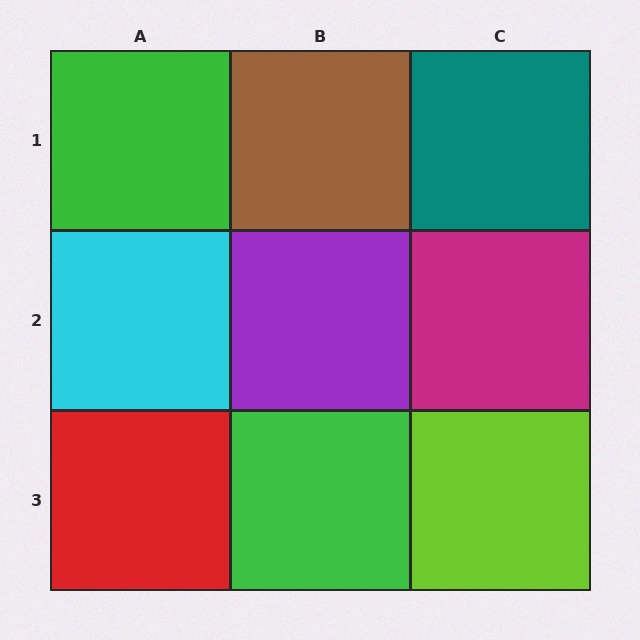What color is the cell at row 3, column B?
Green.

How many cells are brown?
1 cell is brown.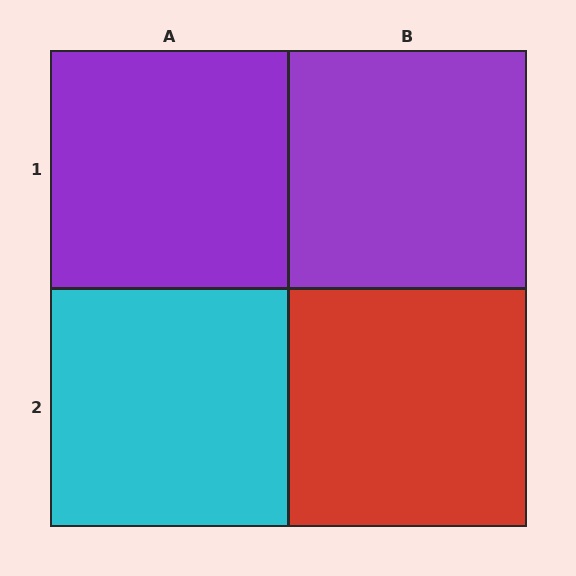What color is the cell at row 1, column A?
Purple.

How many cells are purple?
2 cells are purple.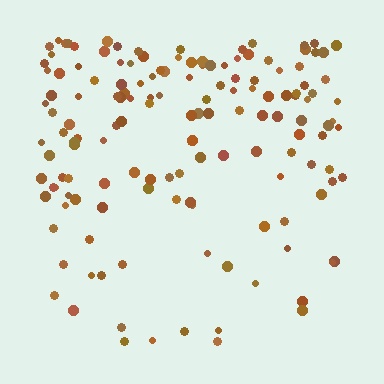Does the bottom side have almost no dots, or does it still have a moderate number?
Still a moderate number, just noticeably fewer than the top.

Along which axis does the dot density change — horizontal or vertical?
Vertical.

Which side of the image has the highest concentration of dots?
The top.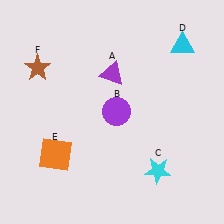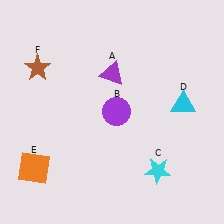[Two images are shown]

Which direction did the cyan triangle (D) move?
The cyan triangle (D) moved down.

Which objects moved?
The objects that moved are: the cyan triangle (D), the orange square (E).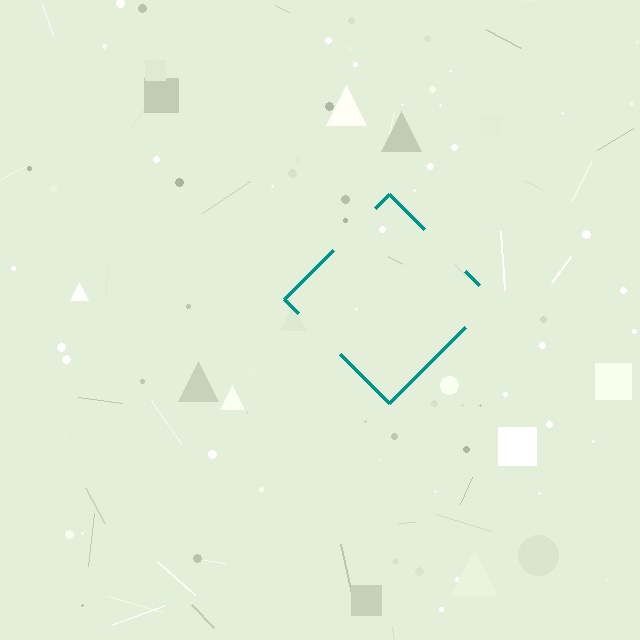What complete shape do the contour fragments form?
The contour fragments form a diamond.